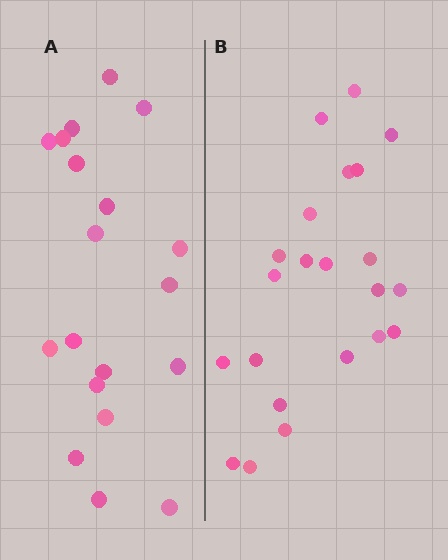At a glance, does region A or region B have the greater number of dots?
Region B (the right region) has more dots.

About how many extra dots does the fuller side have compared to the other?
Region B has just a few more — roughly 2 or 3 more dots than region A.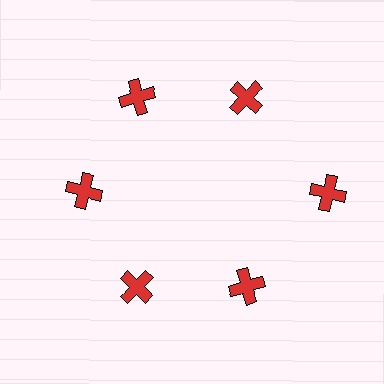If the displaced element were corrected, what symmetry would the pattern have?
It would have 6-fold rotational symmetry — the pattern would map onto itself every 60 degrees.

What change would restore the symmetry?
The symmetry would be restored by moving it inward, back onto the ring so that all 6 crosses sit at equal angles and equal distance from the center.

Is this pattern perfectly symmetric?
No. The 6 red crosses are arranged in a ring, but one element near the 3 o'clock position is pushed outward from the center, breaking the 6-fold rotational symmetry.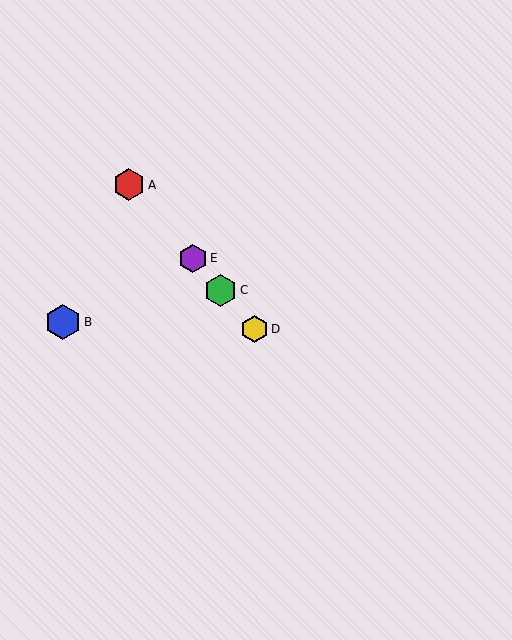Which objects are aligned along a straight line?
Objects A, C, D, E are aligned along a straight line.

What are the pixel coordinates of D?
Object D is at (255, 329).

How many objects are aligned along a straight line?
4 objects (A, C, D, E) are aligned along a straight line.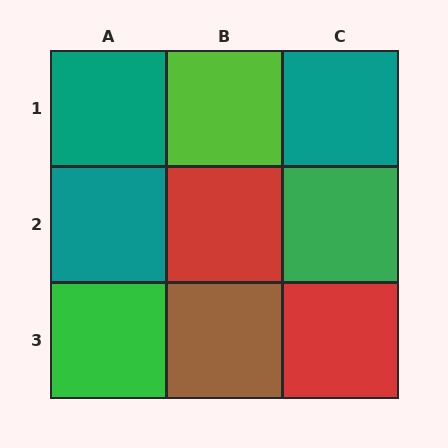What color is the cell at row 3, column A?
Green.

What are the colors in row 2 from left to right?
Teal, red, green.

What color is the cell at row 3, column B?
Brown.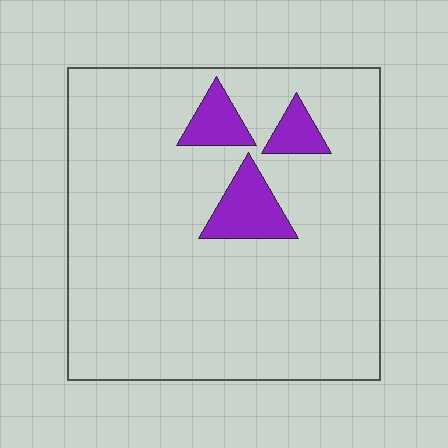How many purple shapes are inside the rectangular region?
3.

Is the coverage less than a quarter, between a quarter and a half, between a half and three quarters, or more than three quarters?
Less than a quarter.